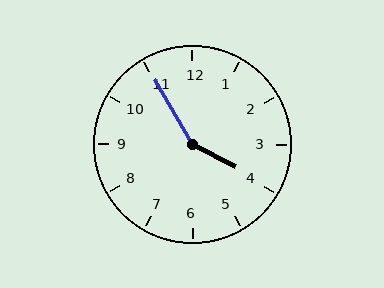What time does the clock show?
3:55.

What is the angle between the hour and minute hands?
Approximately 148 degrees.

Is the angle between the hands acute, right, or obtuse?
It is obtuse.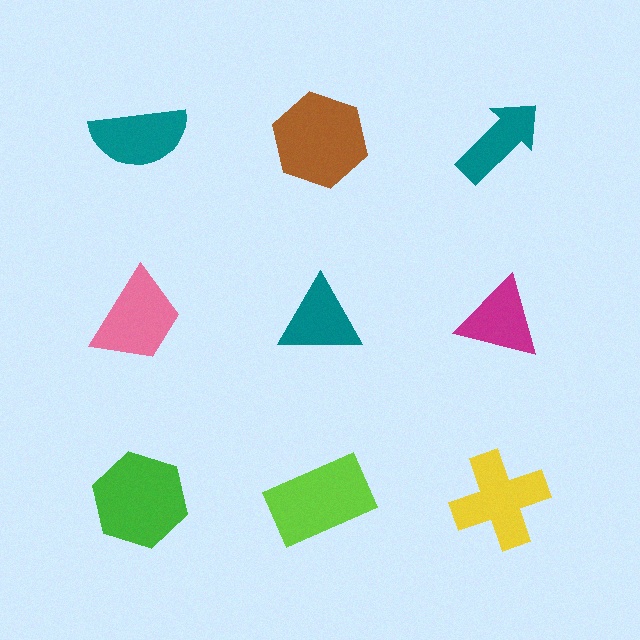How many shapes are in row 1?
3 shapes.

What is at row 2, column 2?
A teal triangle.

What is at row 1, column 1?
A teal semicircle.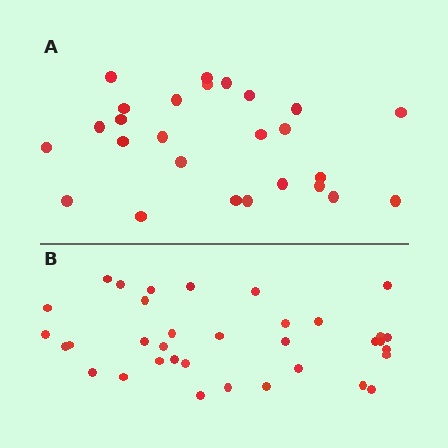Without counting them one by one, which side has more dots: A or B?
Region B (the bottom region) has more dots.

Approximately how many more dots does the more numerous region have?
Region B has roughly 8 or so more dots than region A.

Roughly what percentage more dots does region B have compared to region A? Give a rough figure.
About 35% more.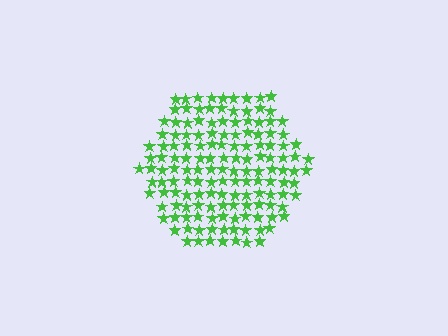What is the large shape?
The large shape is a hexagon.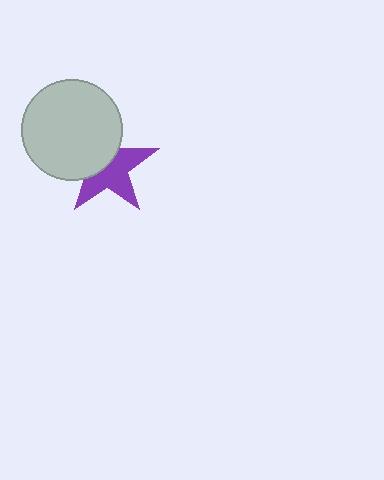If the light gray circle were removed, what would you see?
You would see the complete purple star.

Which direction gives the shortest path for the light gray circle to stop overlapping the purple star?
Moving toward the upper-left gives the shortest separation.